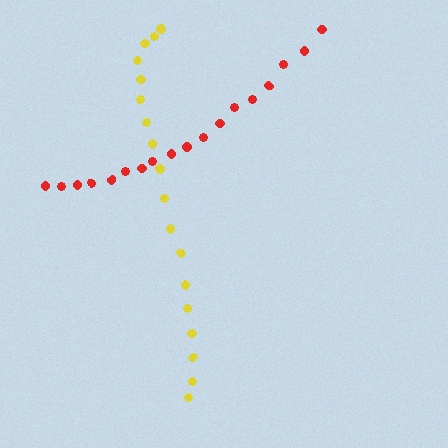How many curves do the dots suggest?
There are 2 distinct paths.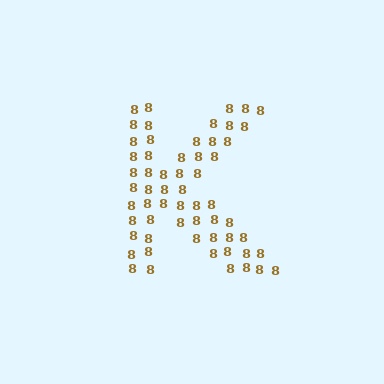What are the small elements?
The small elements are digit 8's.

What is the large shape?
The large shape is the letter K.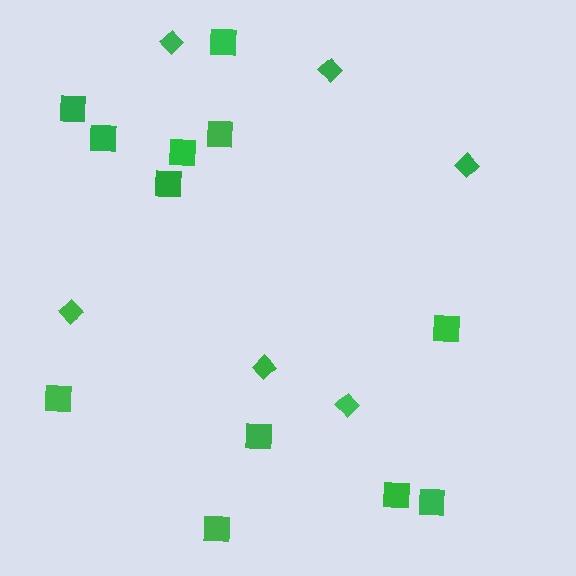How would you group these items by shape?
There are 2 groups: one group of diamonds (6) and one group of squares (12).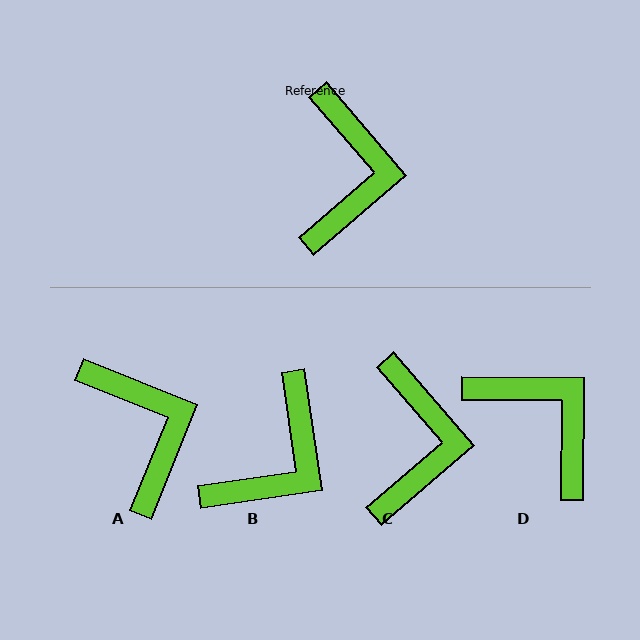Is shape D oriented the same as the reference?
No, it is off by about 49 degrees.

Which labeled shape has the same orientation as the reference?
C.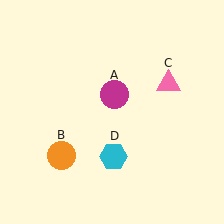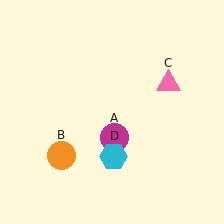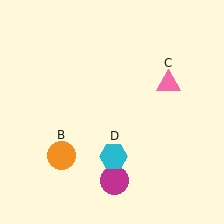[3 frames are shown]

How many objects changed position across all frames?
1 object changed position: magenta circle (object A).